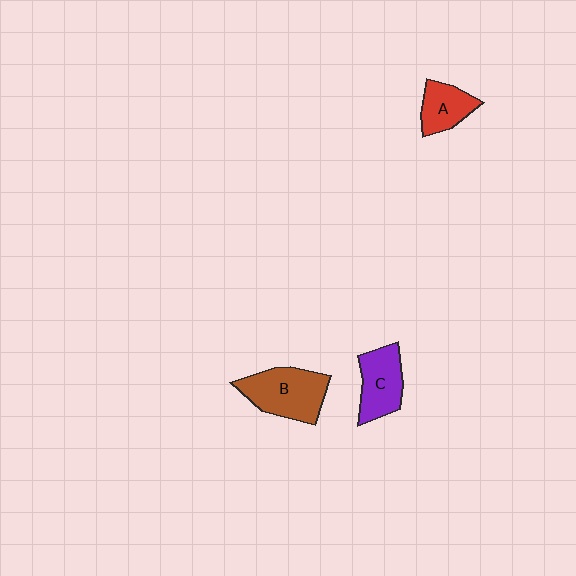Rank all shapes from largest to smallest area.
From largest to smallest: B (brown), C (purple), A (red).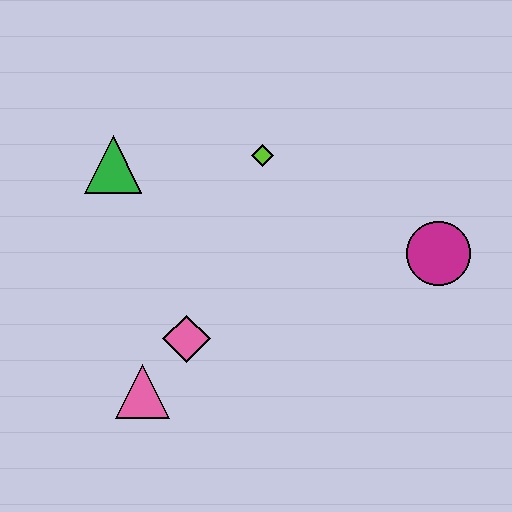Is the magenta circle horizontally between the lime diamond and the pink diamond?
No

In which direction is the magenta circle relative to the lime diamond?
The magenta circle is to the right of the lime diamond.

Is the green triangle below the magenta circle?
No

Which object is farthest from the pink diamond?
The magenta circle is farthest from the pink diamond.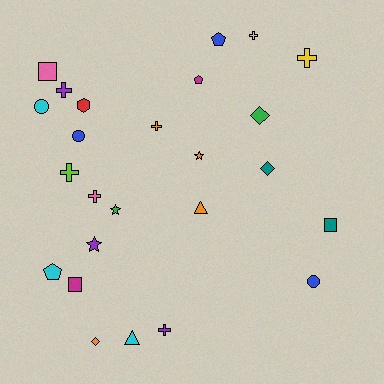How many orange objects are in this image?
There are 4 orange objects.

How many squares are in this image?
There are 3 squares.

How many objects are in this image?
There are 25 objects.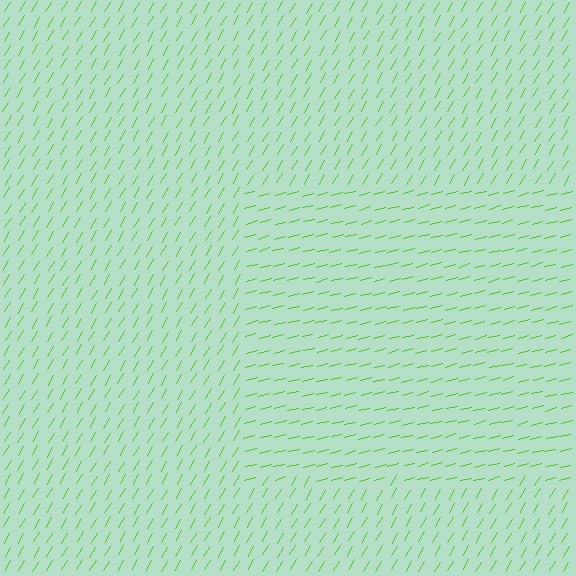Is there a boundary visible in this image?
Yes, there is a texture boundary formed by a change in line orientation.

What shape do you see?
I see a rectangle.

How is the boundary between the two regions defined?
The boundary is defined purely by a change in line orientation (approximately 45 degrees difference). All lines are the same color and thickness.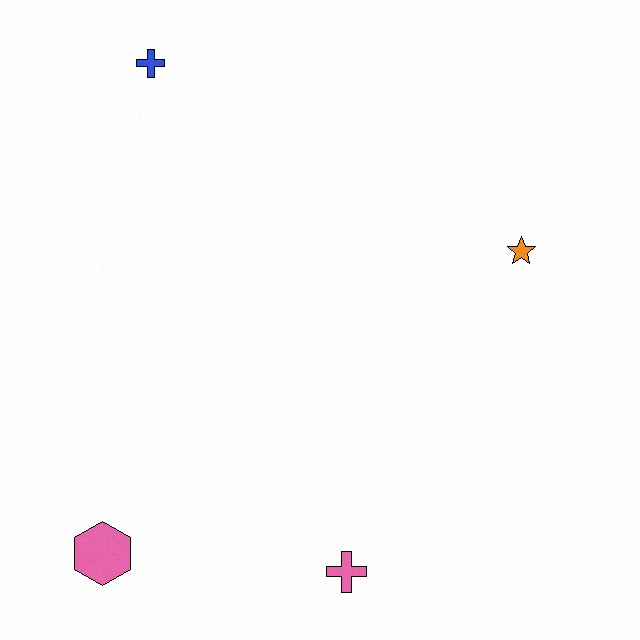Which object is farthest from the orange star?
The pink hexagon is farthest from the orange star.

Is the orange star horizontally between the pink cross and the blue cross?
No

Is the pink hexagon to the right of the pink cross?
No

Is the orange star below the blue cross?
Yes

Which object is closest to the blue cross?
The orange star is closest to the blue cross.